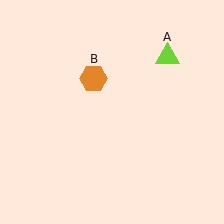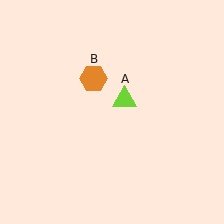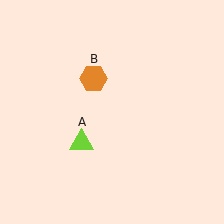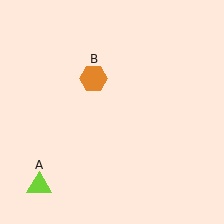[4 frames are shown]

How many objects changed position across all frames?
1 object changed position: lime triangle (object A).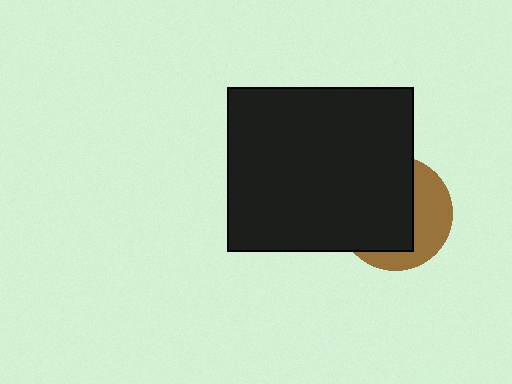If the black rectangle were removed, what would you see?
You would see the complete brown circle.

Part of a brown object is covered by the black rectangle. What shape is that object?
It is a circle.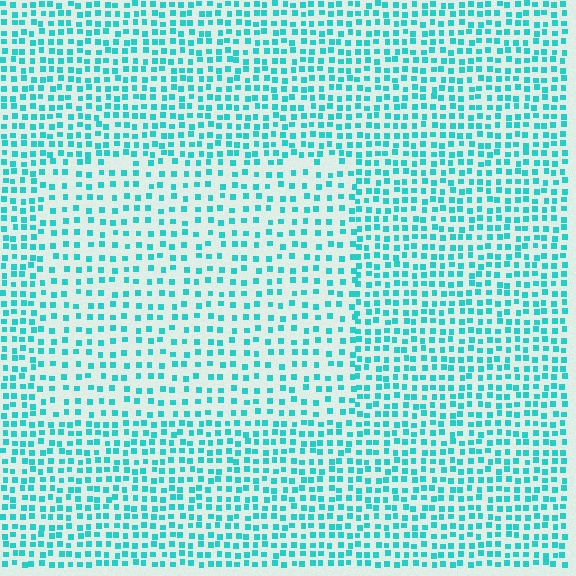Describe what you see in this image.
The image contains small cyan elements arranged at two different densities. A rectangle-shaped region is visible where the elements are less densely packed than the surrounding area.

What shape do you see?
I see a rectangle.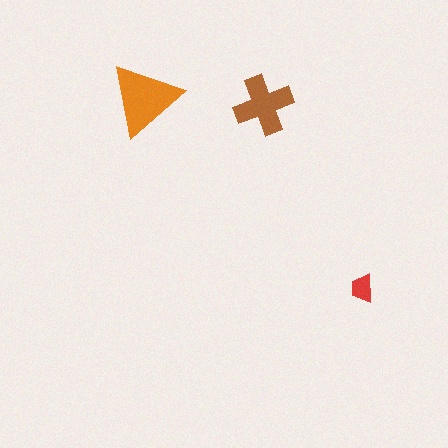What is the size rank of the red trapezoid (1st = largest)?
3rd.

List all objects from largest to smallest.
The orange triangle, the brown cross, the red trapezoid.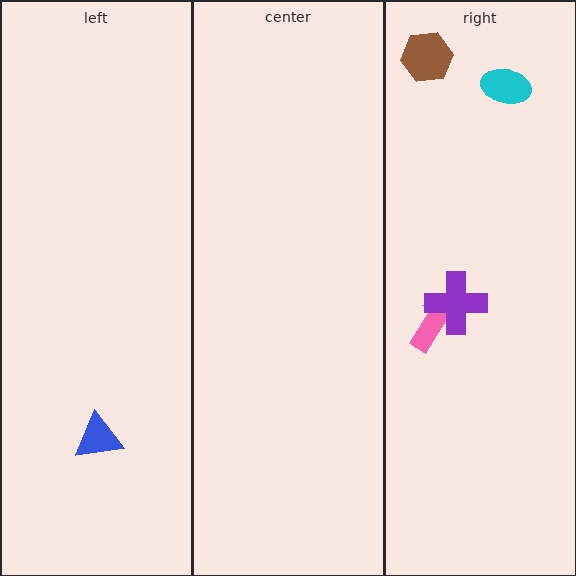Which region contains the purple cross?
The right region.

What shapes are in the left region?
The blue triangle.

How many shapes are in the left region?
1.